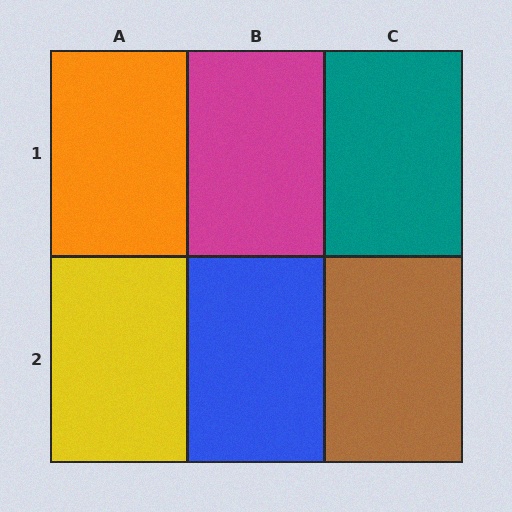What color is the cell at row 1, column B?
Magenta.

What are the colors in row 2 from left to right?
Yellow, blue, brown.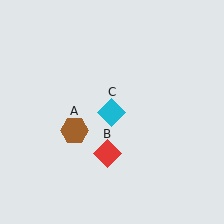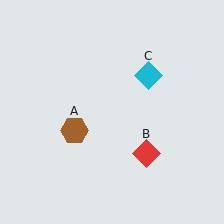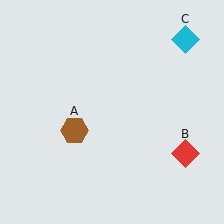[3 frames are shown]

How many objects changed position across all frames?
2 objects changed position: red diamond (object B), cyan diamond (object C).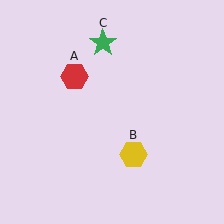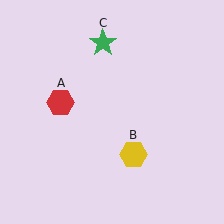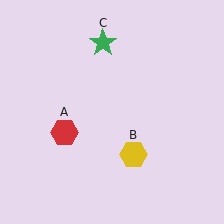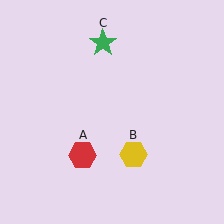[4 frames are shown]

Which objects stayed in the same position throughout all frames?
Yellow hexagon (object B) and green star (object C) remained stationary.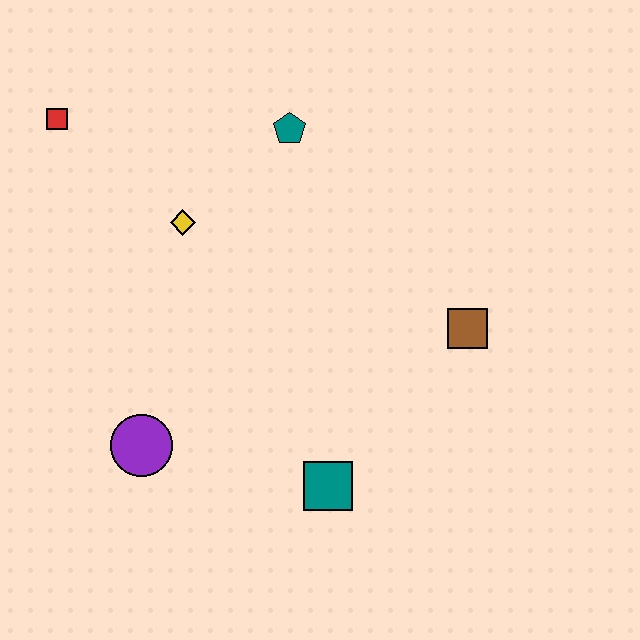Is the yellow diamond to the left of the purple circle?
No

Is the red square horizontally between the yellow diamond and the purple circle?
No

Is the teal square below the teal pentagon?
Yes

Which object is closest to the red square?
The yellow diamond is closest to the red square.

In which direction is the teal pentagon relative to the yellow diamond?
The teal pentagon is to the right of the yellow diamond.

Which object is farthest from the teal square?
The red square is farthest from the teal square.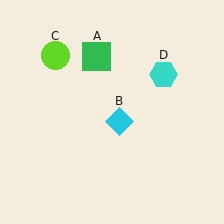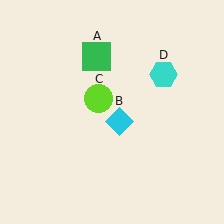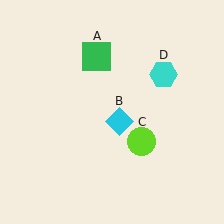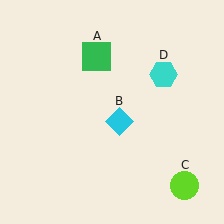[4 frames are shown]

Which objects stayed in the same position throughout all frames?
Green square (object A) and cyan diamond (object B) and cyan hexagon (object D) remained stationary.